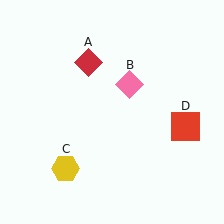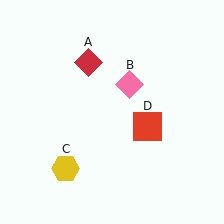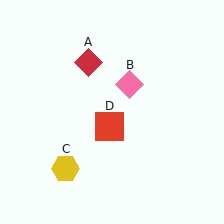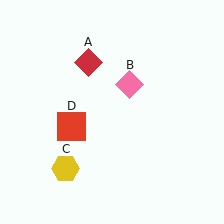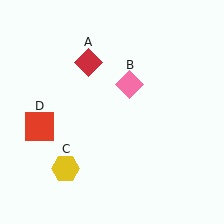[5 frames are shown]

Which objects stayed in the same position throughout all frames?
Red diamond (object A) and pink diamond (object B) and yellow hexagon (object C) remained stationary.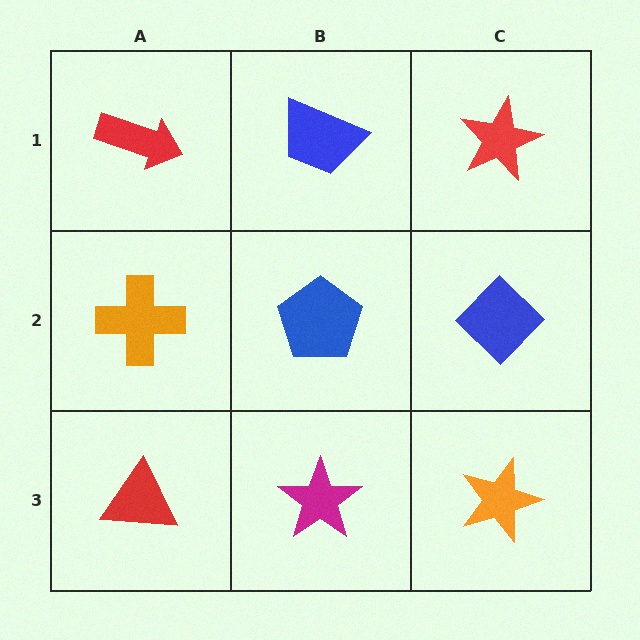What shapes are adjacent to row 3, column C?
A blue diamond (row 2, column C), a magenta star (row 3, column B).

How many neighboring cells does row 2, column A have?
3.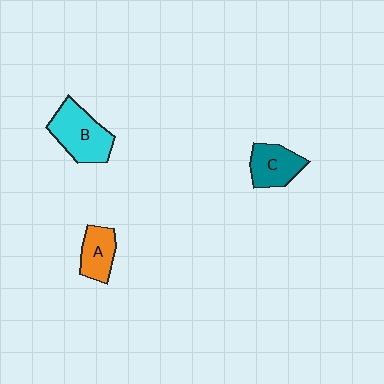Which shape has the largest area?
Shape B (cyan).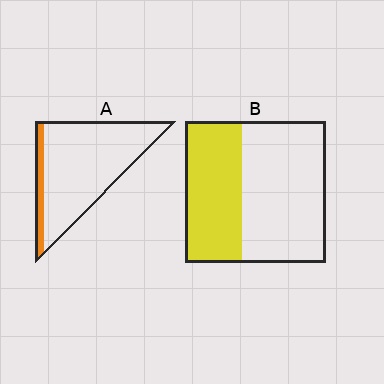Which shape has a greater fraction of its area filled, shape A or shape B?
Shape B.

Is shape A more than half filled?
No.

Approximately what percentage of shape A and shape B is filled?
A is approximately 10% and B is approximately 40%.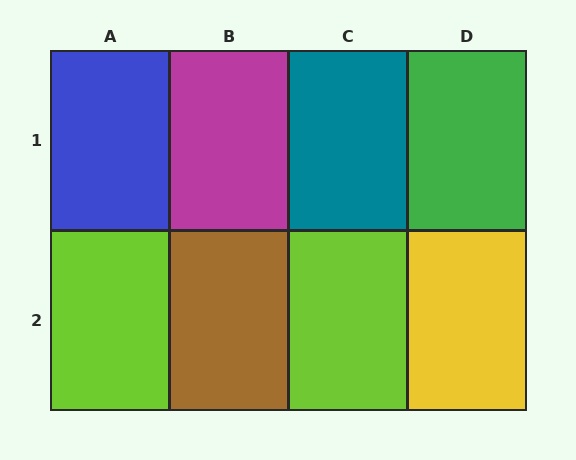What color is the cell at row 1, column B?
Magenta.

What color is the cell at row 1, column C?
Teal.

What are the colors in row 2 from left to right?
Lime, brown, lime, yellow.